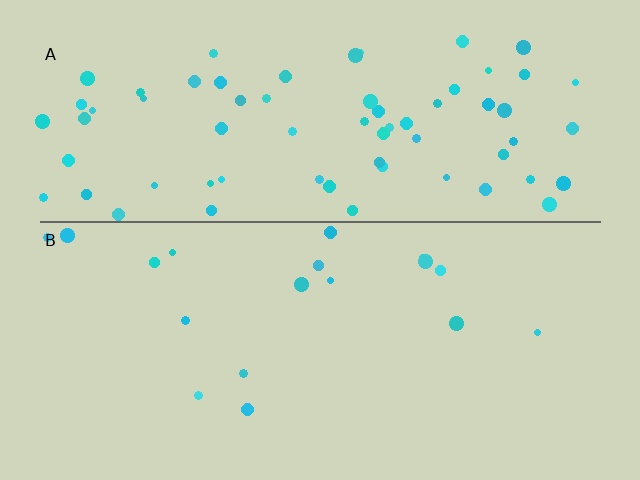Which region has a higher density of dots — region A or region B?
A (the top).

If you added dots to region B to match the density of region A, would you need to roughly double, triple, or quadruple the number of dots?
Approximately quadruple.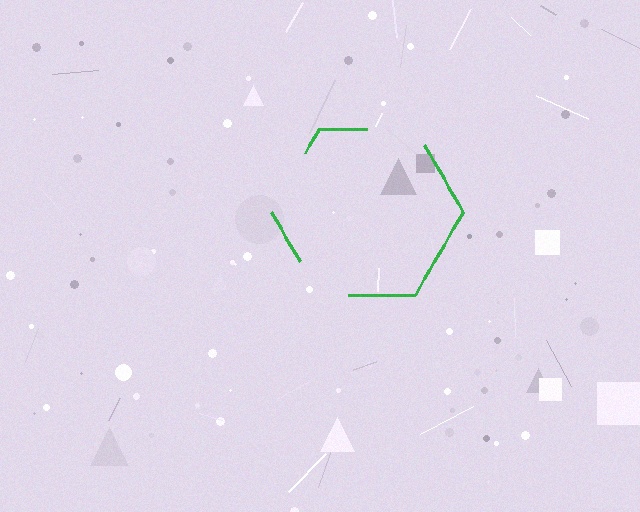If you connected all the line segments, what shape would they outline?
They would outline a hexagon.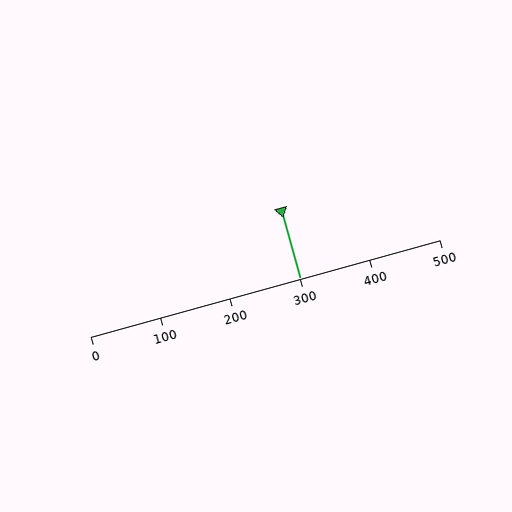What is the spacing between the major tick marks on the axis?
The major ticks are spaced 100 apart.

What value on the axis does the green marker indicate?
The marker indicates approximately 300.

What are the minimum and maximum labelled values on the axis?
The axis runs from 0 to 500.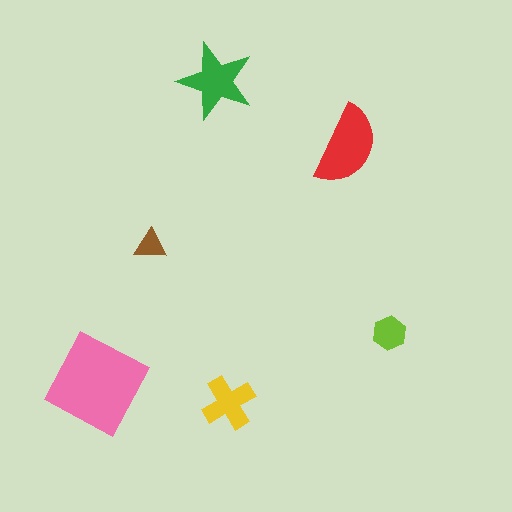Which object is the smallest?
The brown triangle.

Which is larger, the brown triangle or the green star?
The green star.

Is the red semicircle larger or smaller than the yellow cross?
Larger.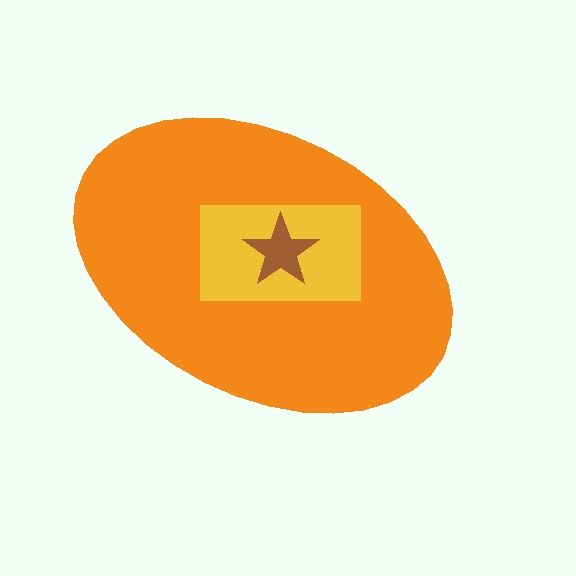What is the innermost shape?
The brown star.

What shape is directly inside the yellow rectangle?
The brown star.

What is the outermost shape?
The orange ellipse.